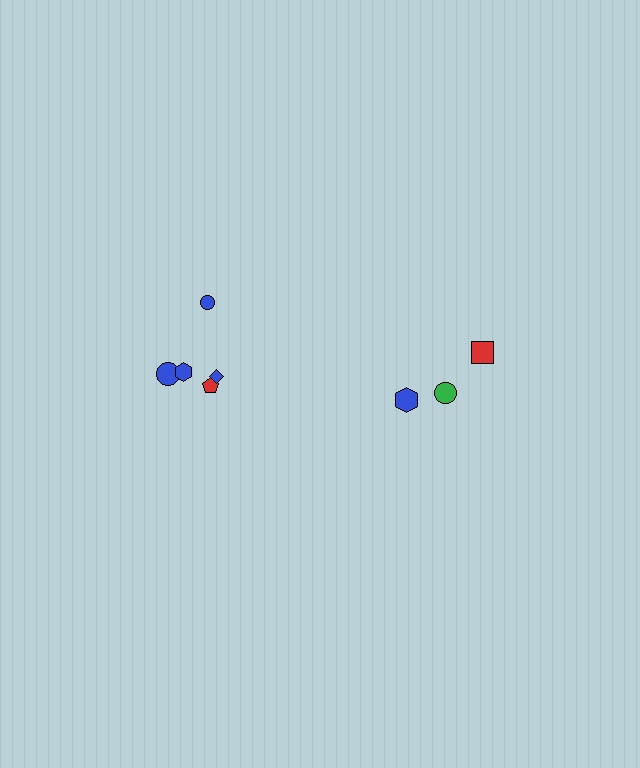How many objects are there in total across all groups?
There are 8 objects.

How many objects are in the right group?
There are 3 objects.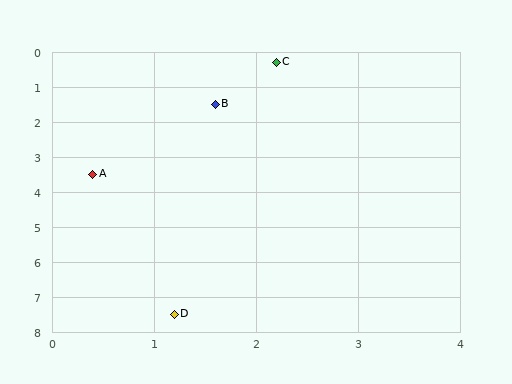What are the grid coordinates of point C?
Point C is at approximately (2.2, 0.3).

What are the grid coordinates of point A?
Point A is at approximately (0.4, 3.5).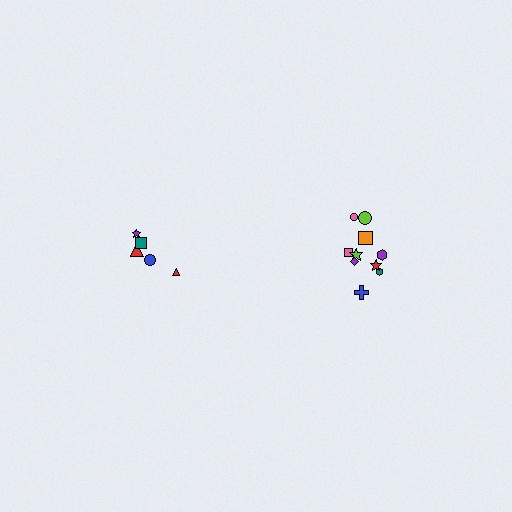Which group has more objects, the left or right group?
The right group.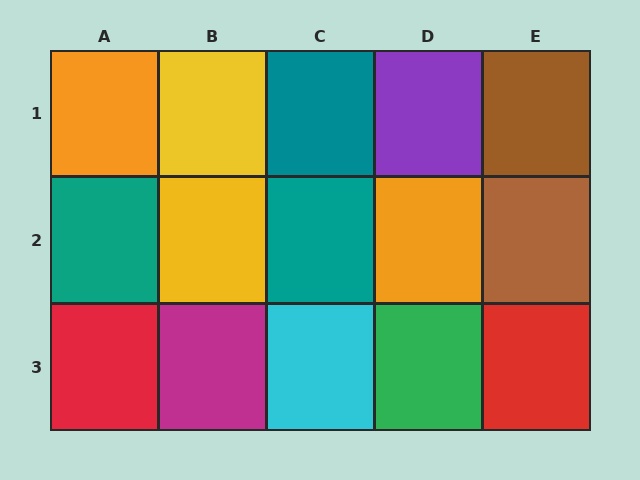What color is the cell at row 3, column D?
Green.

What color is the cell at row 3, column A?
Red.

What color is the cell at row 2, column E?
Brown.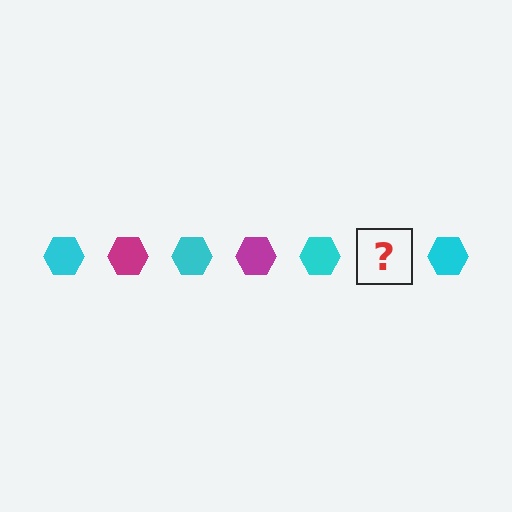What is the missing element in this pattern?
The missing element is a magenta hexagon.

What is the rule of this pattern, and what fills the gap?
The rule is that the pattern cycles through cyan, magenta hexagons. The gap should be filled with a magenta hexagon.